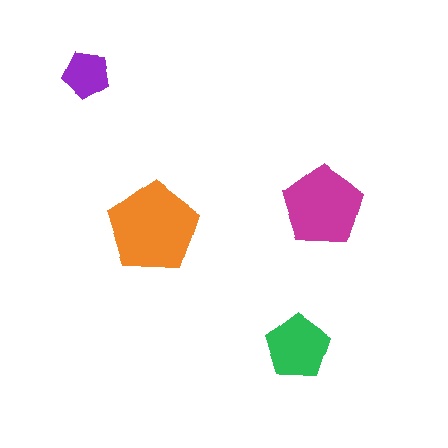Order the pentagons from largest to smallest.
the orange one, the magenta one, the green one, the purple one.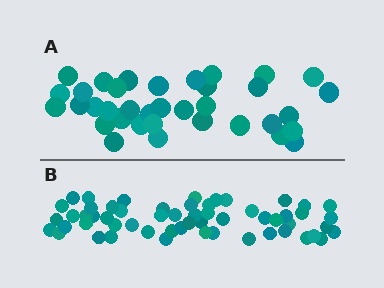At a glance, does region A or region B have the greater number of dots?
Region B (the bottom region) has more dots.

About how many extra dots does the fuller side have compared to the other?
Region B has approximately 20 more dots than region A.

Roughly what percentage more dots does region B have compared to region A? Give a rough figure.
About 60% more.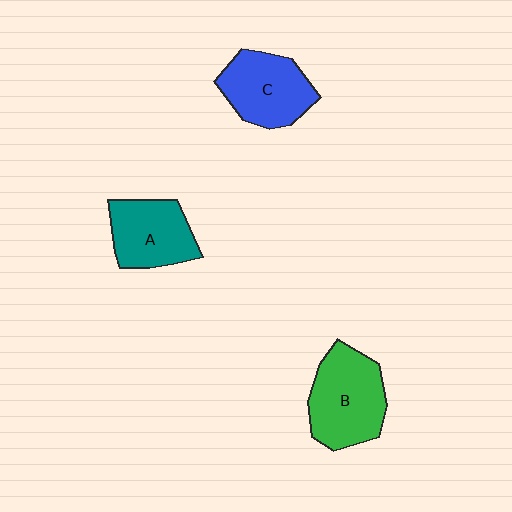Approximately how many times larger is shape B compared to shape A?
Approximately 1.2 times.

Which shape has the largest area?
Shape B (green).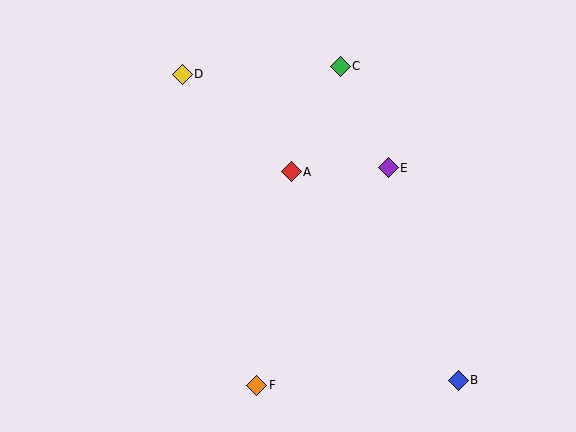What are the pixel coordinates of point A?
Point A is at (291, 172).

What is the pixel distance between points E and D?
The distance between E and D is 226 pixels.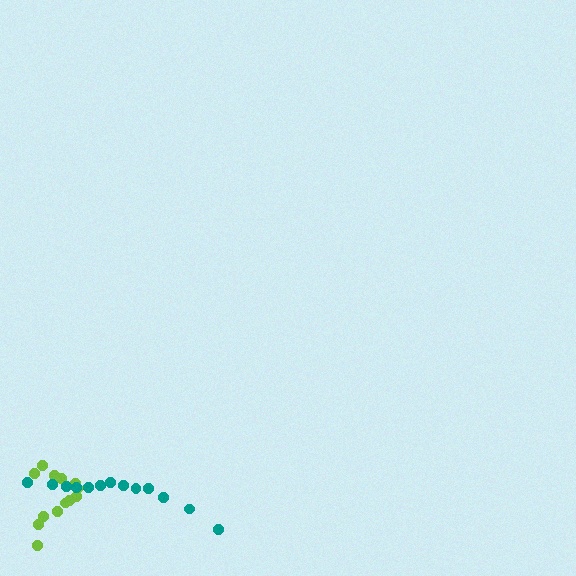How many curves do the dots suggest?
There are 2 distinct paths.